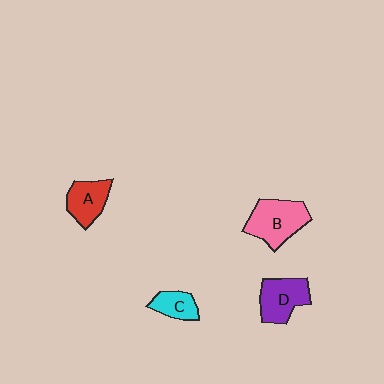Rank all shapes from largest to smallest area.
From largest to smallest: B (pink), D (purple), A (red), C (cyan).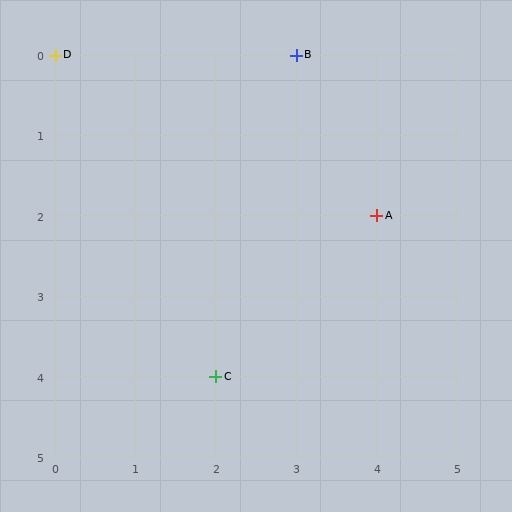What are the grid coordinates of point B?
Point B is at grid coordinates (3, 0).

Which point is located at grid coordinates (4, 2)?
Point A is at (4, 2).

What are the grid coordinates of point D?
Point D is at grid coordinates (0, 0).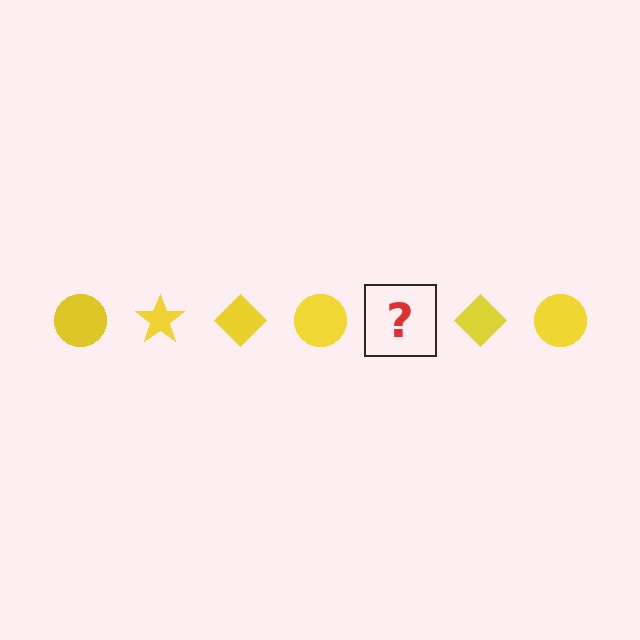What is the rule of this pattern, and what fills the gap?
The rule is that the pattern cycles through circle, star, diamond shapes in yellow. The gap should be filled with a yellow star.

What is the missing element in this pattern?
The missing element is a yellow star.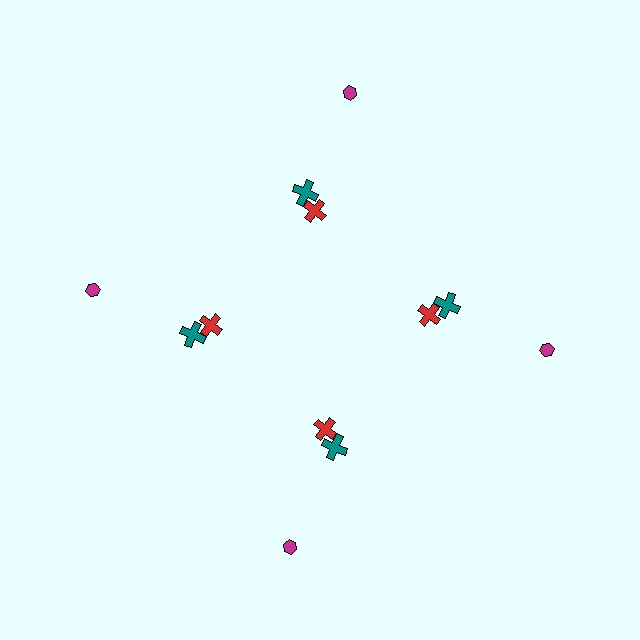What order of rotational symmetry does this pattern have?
This pattern has 4-fold rotational symmetry.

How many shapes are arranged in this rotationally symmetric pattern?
There are 12 shapes, arranged in 4 groups of 3.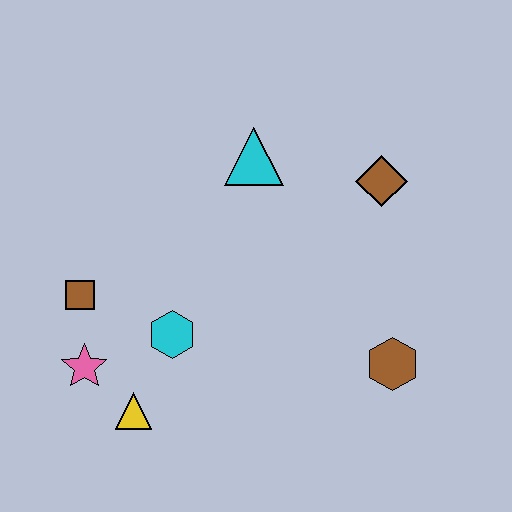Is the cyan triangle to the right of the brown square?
Yes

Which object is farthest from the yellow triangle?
The brown diamond is farthest from the yellow triangle.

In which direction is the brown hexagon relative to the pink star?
The brown hexagon is to the right of the pink star.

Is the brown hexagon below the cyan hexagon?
Yes